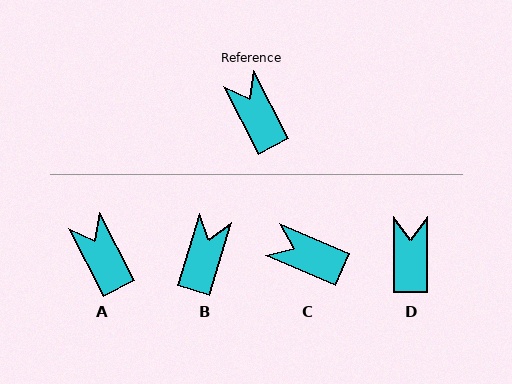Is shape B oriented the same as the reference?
No, it is off by about 44 degrees.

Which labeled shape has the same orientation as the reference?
A.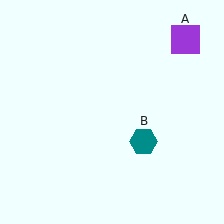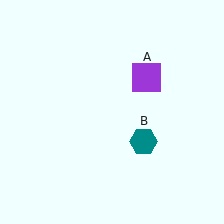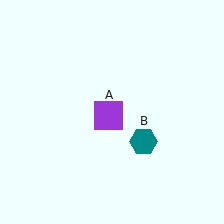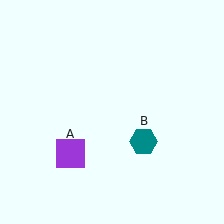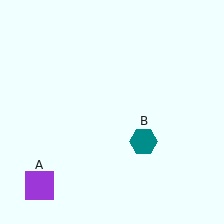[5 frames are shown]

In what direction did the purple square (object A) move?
The purple square (object A) moved down and to the left.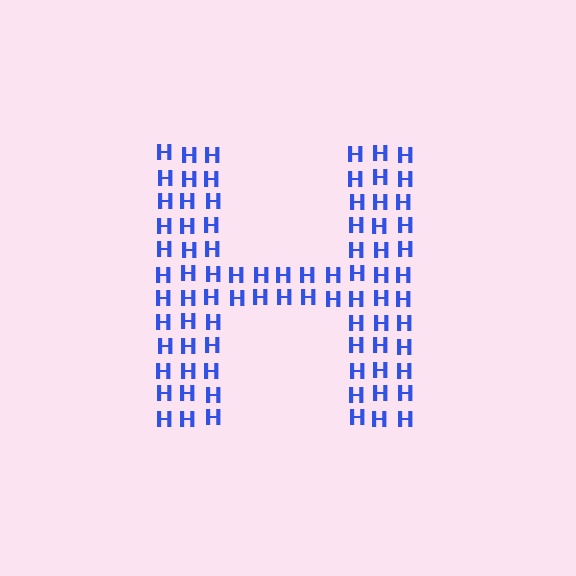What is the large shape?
The large shape is the letter H.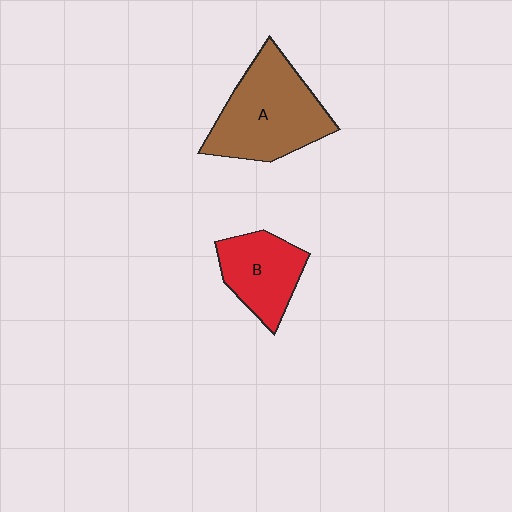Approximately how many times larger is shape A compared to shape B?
Approximately 1.6 times.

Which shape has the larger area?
Shape A (brown).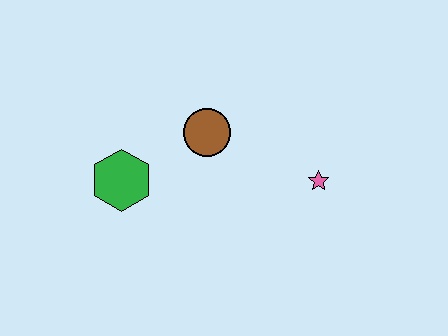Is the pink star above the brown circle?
No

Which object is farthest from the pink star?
The green hexagon is farthest from the pink star.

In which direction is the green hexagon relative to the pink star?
The green hexagon is to the left of the pink star.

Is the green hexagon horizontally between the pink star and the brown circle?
No